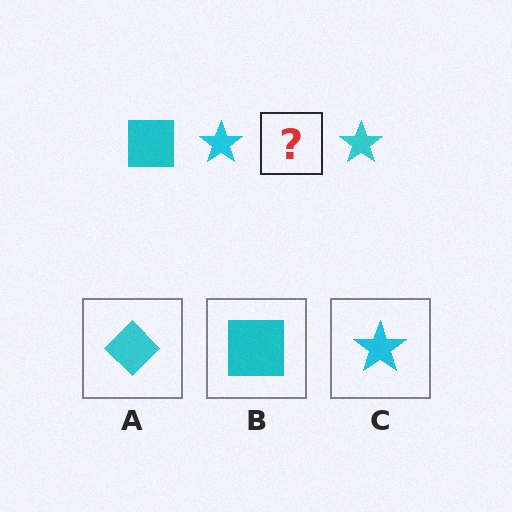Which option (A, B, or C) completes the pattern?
B.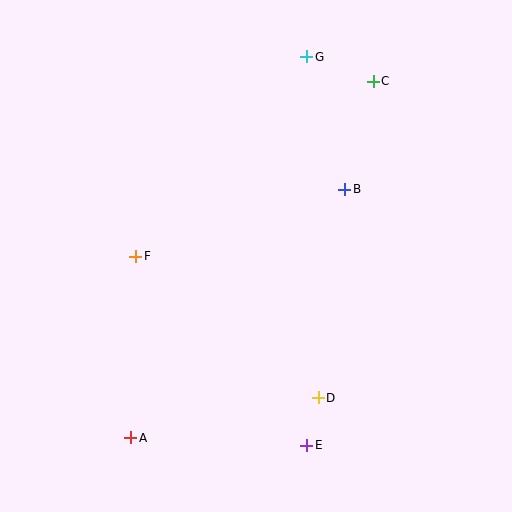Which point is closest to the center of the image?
Point B at (345, 189) is closest to the center.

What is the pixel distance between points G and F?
The distance between G and F is 263 pixels.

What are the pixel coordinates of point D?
Point D is at (318, 398).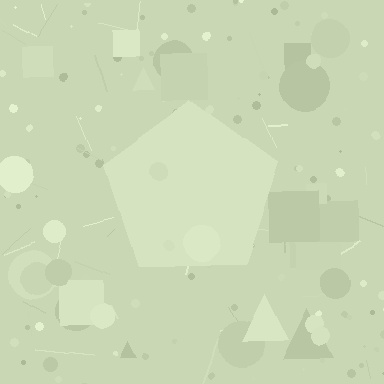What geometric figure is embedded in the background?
A pentagon is embedded in the background.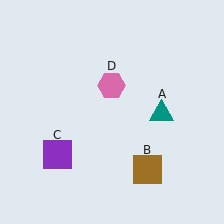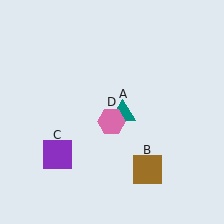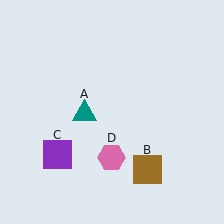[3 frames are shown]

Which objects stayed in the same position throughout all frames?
Brown square (object B) and purple square (object C) remained stationary.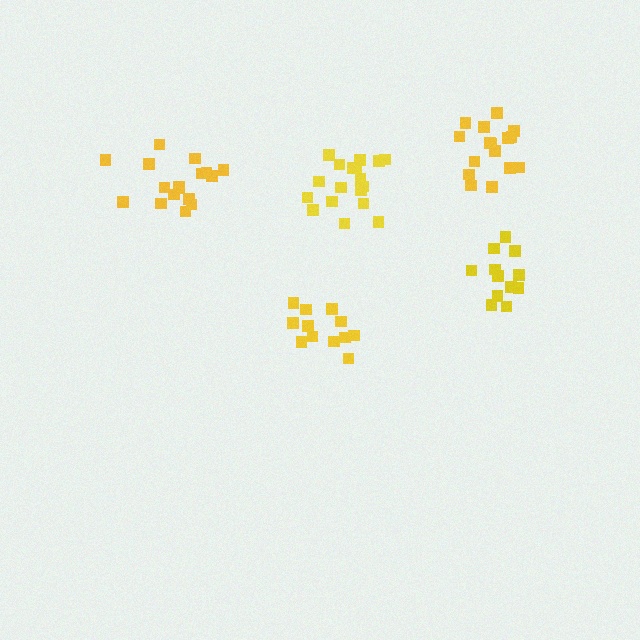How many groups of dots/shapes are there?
There are 5 groups.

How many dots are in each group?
Group 1: 12 dots, Group 2: 12 dots, Group 3: 18 dots, Group 4: 17 dots, Group 5: 17 dots (76 total).